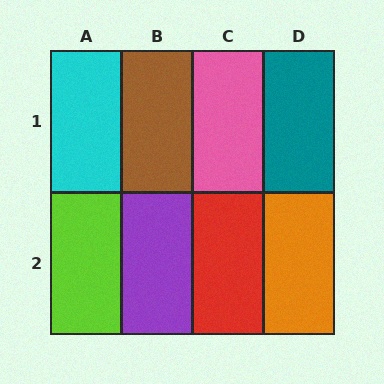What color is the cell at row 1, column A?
Cyan.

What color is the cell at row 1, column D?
Teal.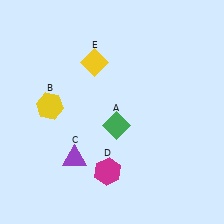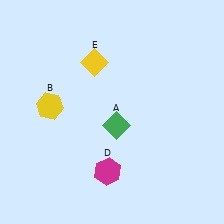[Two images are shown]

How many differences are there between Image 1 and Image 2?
There is 1 difference between the two images.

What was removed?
The purple triangle (C) was removed in Image 2.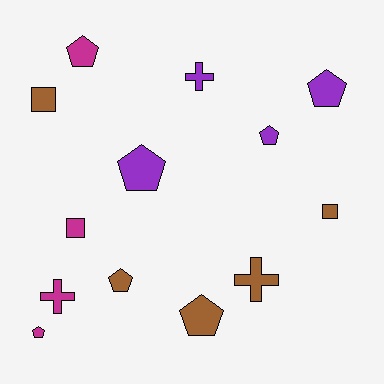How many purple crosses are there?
There is 1 purple cross.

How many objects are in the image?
There are 13 objects.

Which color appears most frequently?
Brown, with 5 objects.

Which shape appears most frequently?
Pentagon, with 7 objects.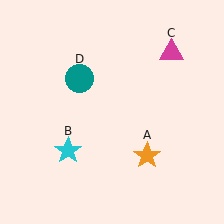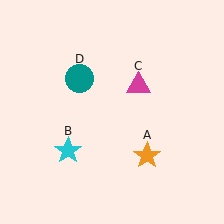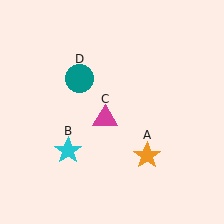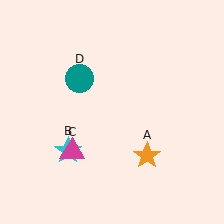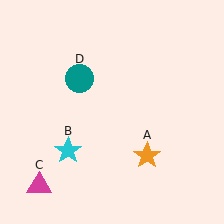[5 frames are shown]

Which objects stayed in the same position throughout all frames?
Orange star (object A) and cyan star (object B) and teal circle (object D) remained stationary.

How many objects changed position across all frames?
1 object changed position: magenta triangle (object C).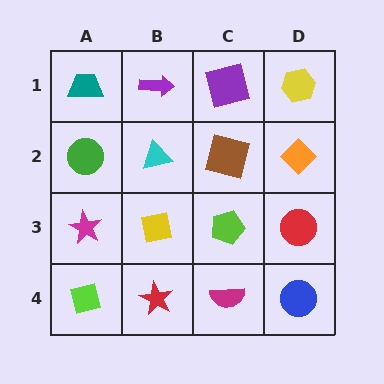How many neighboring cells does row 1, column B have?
3.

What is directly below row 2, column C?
A lime pentagon.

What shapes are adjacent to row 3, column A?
A green circle (row 2, column A), a lime square (row 4, column A), a yellow square (row 3, column B).